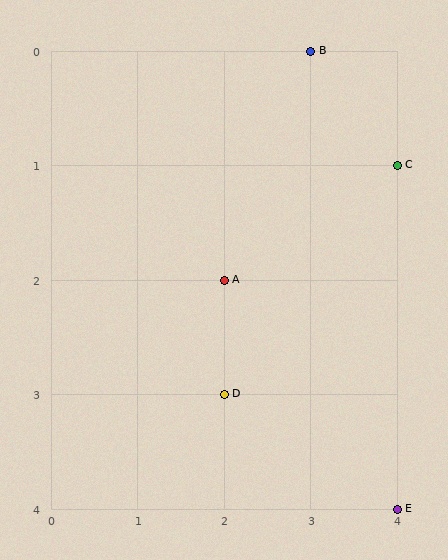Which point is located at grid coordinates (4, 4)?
Point E is at (4, 4).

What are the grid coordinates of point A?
Point A is at grid coordinates (2, 2).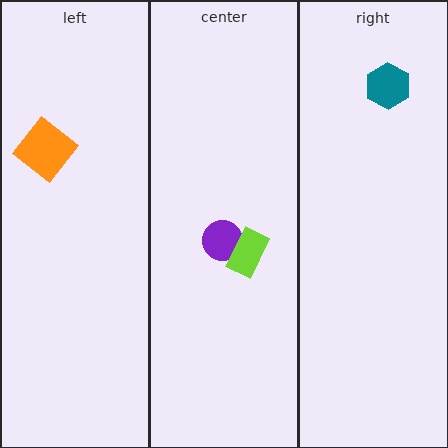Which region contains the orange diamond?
The left region.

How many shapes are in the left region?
1.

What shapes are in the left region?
The orange diamond.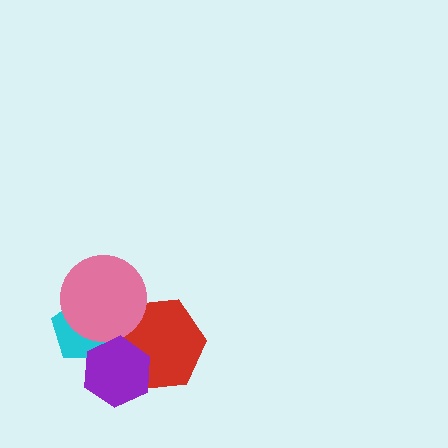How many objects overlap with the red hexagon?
4 objects overlap with the red hexagon.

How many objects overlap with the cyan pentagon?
4 objects overlap with the cyan pentagon.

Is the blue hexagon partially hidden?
Yes, it is partially covered by another shape.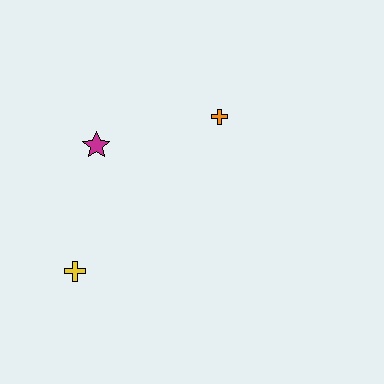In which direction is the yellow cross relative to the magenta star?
The yellow cross is below the magenta star.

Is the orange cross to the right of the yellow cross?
Yes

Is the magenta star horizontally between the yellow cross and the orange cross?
Yes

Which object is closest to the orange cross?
The magenta star is closest to the orange cross.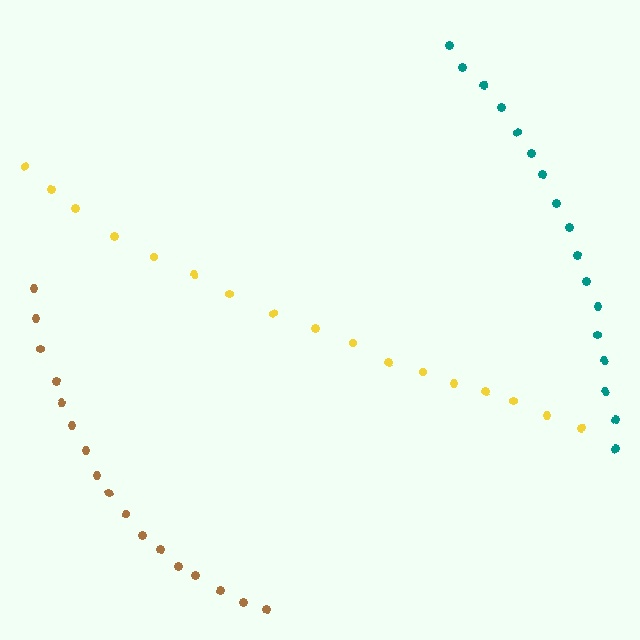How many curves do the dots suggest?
There are 3 distinct paths.